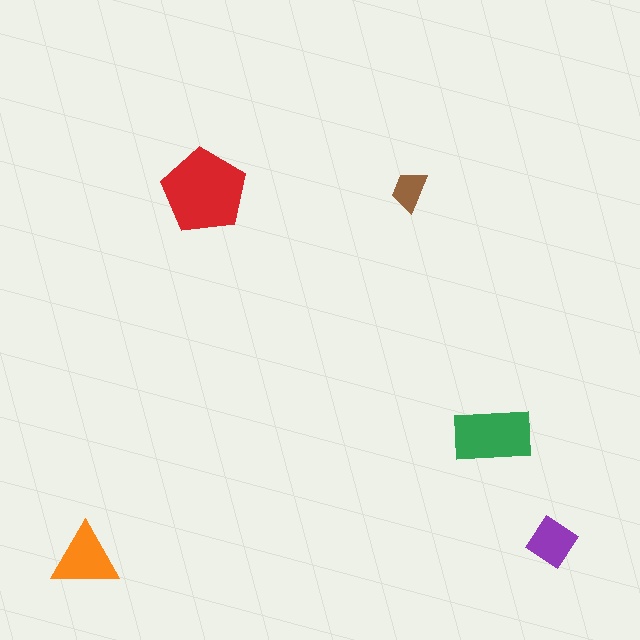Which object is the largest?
The red pentagon.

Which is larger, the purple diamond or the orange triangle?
The orange triangle.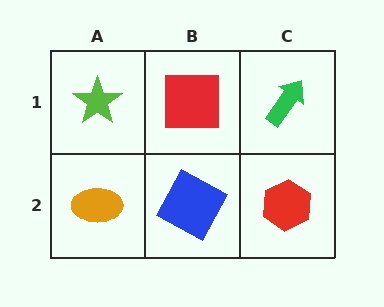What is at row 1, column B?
A red square.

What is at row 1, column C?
A green arrow.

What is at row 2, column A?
An orange ellipse.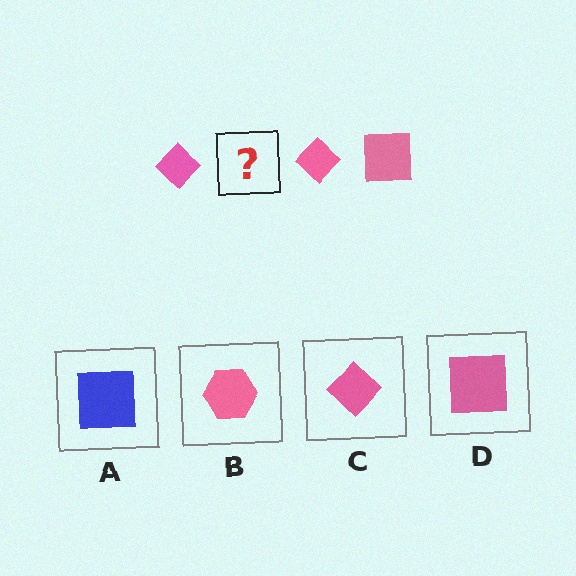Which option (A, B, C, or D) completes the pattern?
D.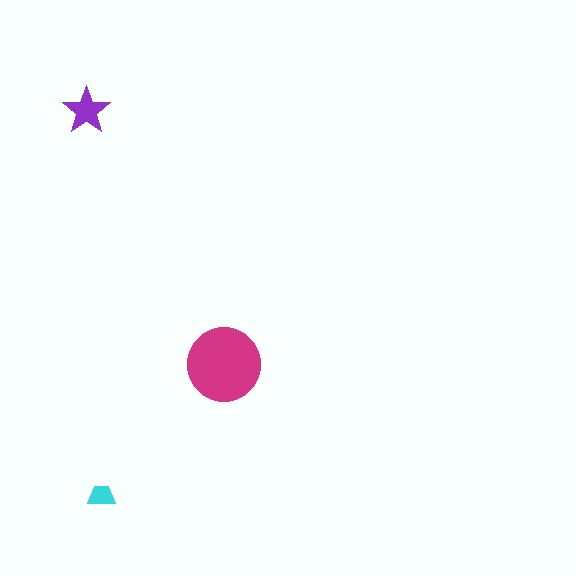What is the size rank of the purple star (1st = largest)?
2nd.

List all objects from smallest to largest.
The cyan trapezoid, the purple star, the magenta circle.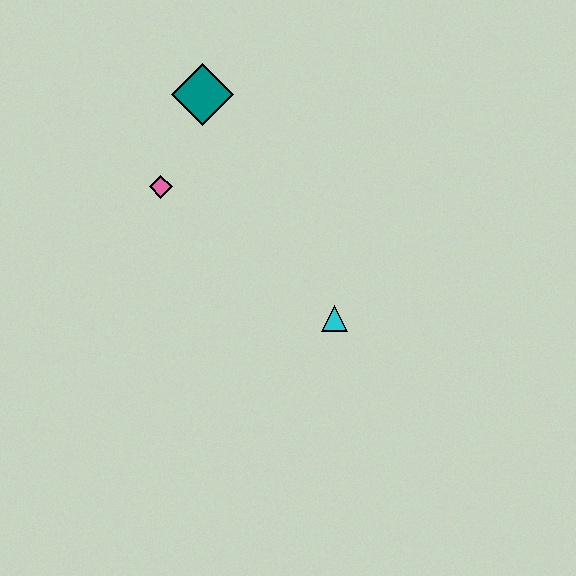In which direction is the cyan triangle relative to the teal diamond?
The cyan triangle is below the teal diamond.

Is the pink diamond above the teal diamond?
No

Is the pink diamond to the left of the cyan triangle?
Yes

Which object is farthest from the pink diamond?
The cyan triangle is farthest from the pink diamond.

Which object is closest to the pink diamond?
The teal diamond is closest to the pink diamond.